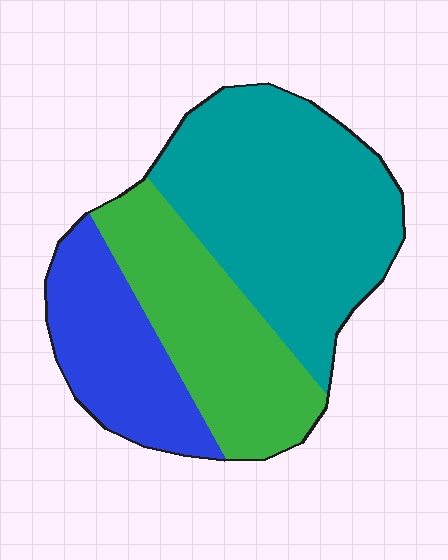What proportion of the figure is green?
Green covers roughly 30% of the figure.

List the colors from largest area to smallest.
From largest to smallest: teal, green, blue.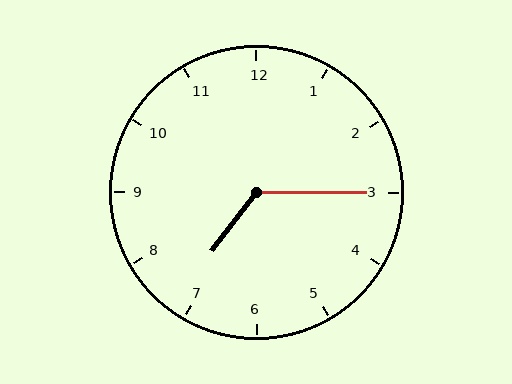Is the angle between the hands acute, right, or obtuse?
It is obtuse.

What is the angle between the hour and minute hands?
Approximately 128 degrees.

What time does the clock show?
7:15.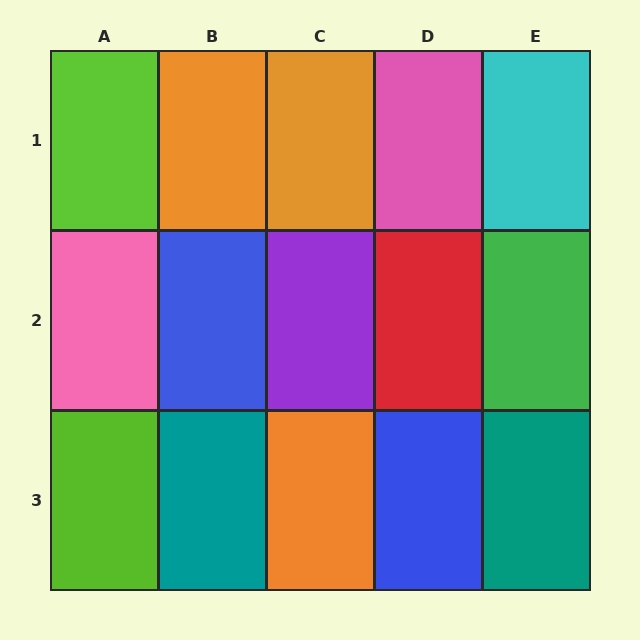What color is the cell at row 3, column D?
Blue.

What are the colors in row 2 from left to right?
Pink, blue, purple, red, green.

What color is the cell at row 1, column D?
Pink.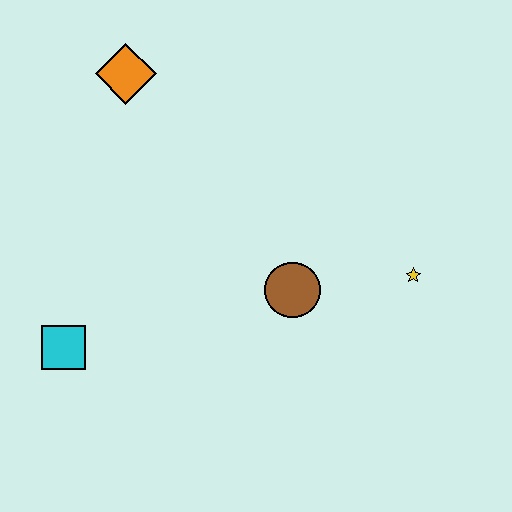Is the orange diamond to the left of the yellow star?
Yes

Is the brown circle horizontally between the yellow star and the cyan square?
Yes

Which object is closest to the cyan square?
The brown circle is closest to the cyan square.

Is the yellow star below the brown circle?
No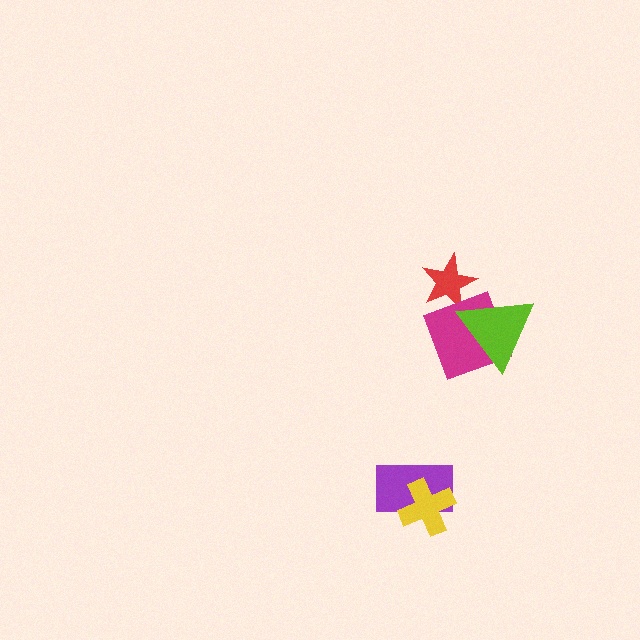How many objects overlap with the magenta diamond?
2 objects overlap with the magenta diamond.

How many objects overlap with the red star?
1 object overlaps with the red star.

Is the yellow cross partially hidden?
No, no other shape covers it.